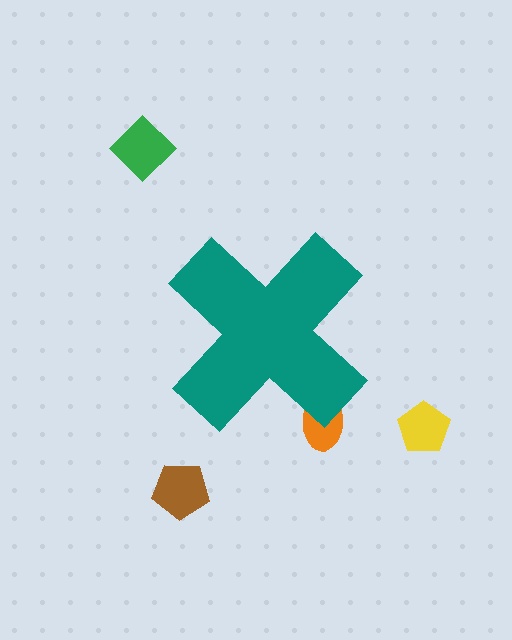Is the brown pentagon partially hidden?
No, the brown pentagon is fully visible.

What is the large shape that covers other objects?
A teal cross.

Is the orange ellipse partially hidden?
Yes, the orange ellipse is partially hidden behind the teal cross.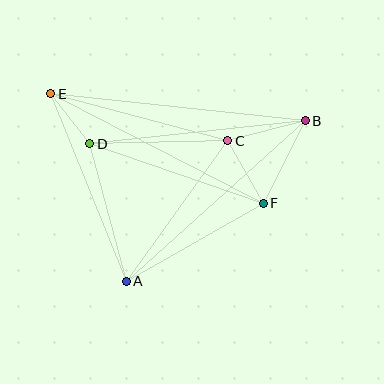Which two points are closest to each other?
Points D and E are closest to each other.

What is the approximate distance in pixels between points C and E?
The distance between C and E is approximately 183 pixels.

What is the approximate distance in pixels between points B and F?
The distance between B and F is approximately 93 pixels.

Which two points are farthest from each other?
Points B and E are farthest from each other.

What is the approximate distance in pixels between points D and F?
The distance between D and F is approximately 184 pixels.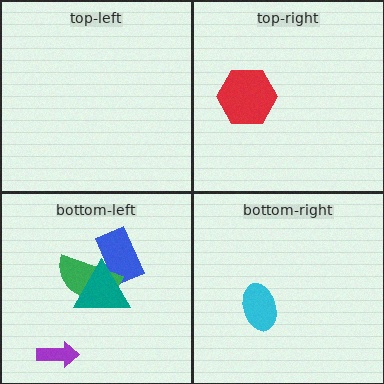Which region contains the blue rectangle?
The bottom-left region.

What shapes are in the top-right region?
The red hexagon.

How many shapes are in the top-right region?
1.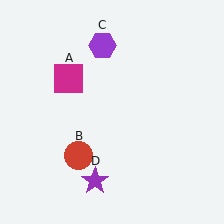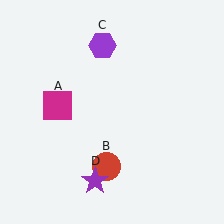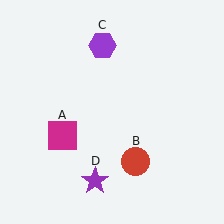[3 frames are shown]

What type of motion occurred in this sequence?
The magenta square (object A), red circle (object B) rotated counterclockwise around the center of the scene.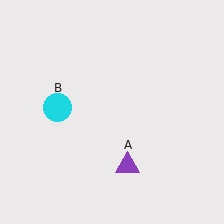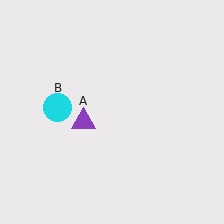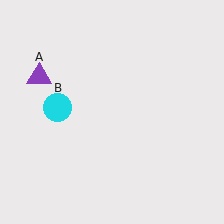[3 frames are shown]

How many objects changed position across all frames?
1 object changed position: purple triangle (object A).